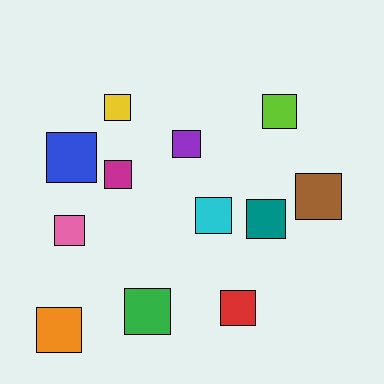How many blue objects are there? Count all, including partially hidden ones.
There is 1 blue object.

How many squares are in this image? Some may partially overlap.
There are 12 squares.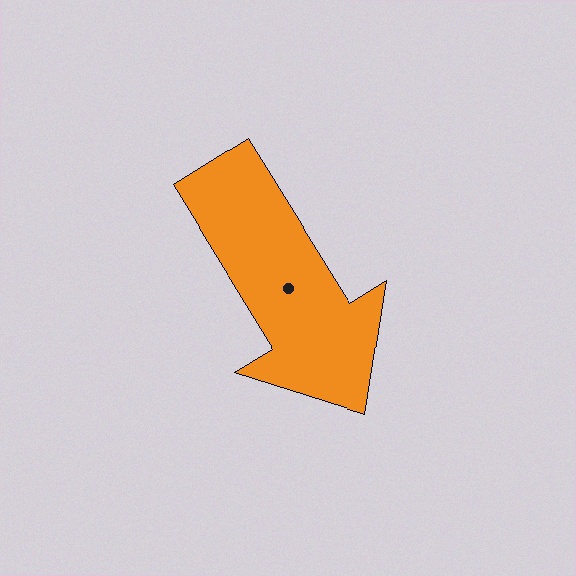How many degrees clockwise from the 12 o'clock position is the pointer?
Approximately 148 degrees.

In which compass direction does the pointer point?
Southeast.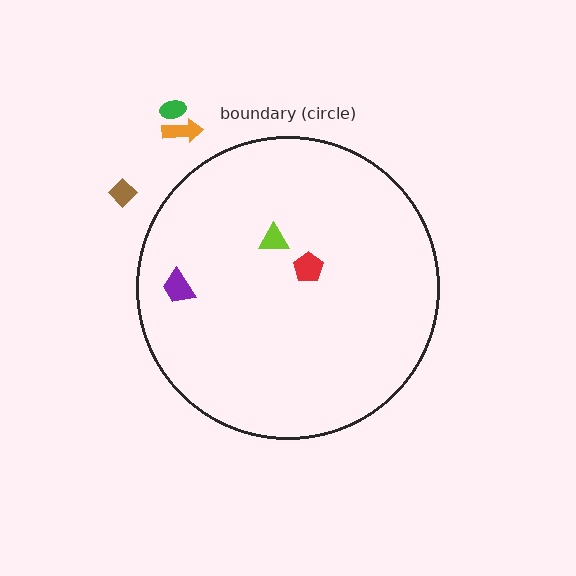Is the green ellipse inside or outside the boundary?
Outside.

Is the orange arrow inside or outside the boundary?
Outside.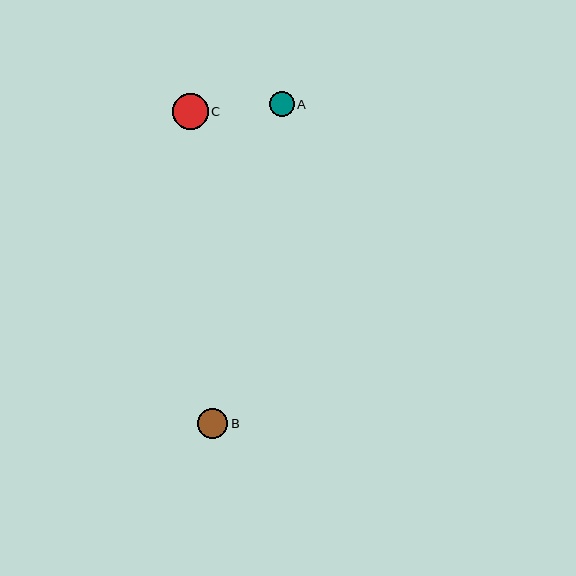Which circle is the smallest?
Circle A is the smallest with a size of approximately 25 pixels.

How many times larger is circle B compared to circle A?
Circle B is approximately 1.2 times the size of circle A.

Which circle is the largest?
Circle C is the largest with a size of approximately 36 pixels.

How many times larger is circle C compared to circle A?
Circle C is approximately 1.5 times the size of circle A.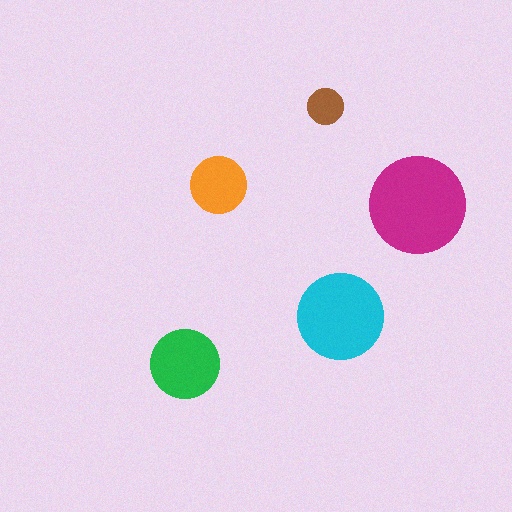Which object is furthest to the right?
The magenta circle is rightmost.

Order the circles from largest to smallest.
the magenta one, the cyan one, the green one, the orange one, the brown one.